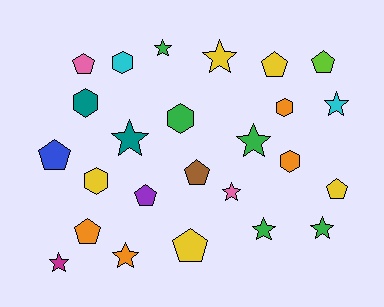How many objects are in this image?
There are 25 objects.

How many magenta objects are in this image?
There is 1 magenta object.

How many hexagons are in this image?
There are 6 hexagons.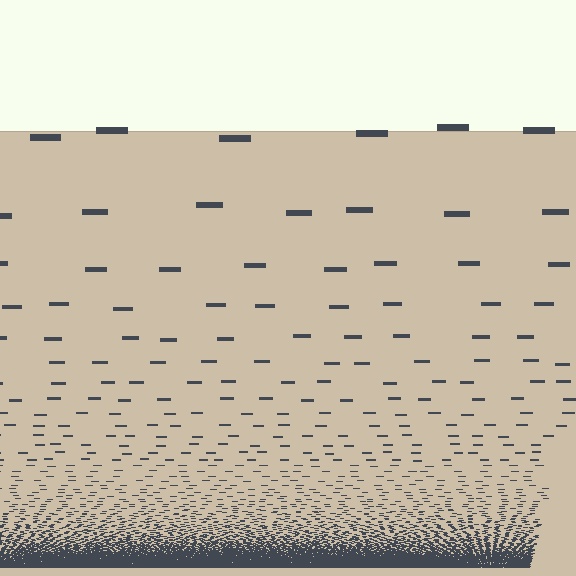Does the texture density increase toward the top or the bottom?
Density increases toward the bottom.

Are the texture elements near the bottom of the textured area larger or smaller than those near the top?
Smaller. The gradient is inverted — elements near the bottom are smaller and denser.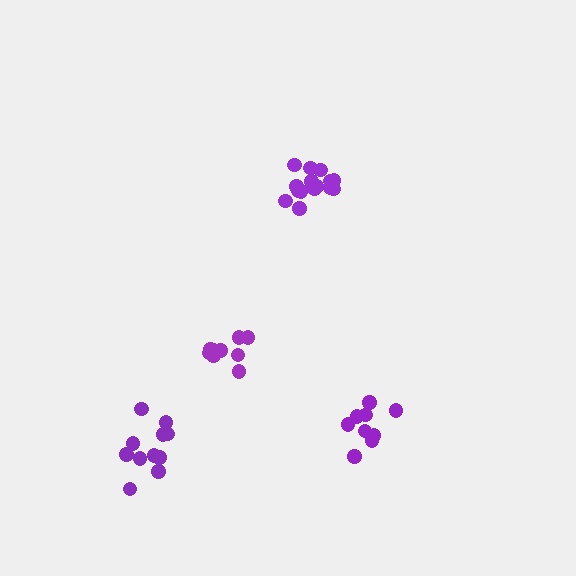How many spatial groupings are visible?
There are 4 spatial groupings.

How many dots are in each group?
Group 1: 9 dots, Group 2: 9 dots, Group 3: 11 dots, Group 4: 15 dots (44 total).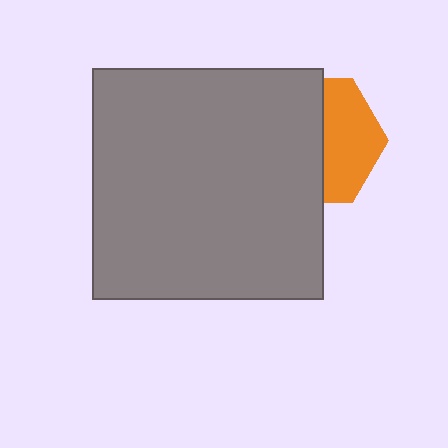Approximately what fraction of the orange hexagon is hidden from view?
Roughly 56% of the orange hexagon is hidden behind the gray square.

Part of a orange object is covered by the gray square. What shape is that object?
It is a hexagon.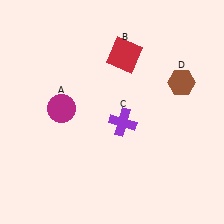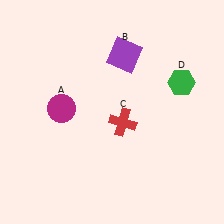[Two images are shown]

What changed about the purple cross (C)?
In Image 1, C is purple. In Image 2, it changed to red.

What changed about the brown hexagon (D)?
In Image 1, D is brown. In Image 2, it changed to green.